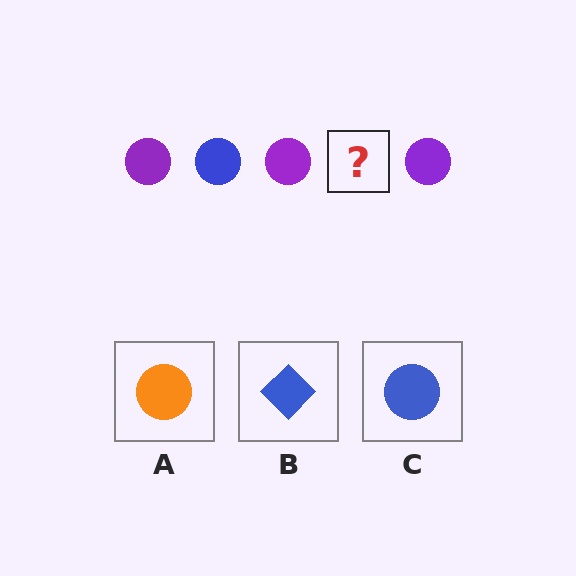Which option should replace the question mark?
Option C.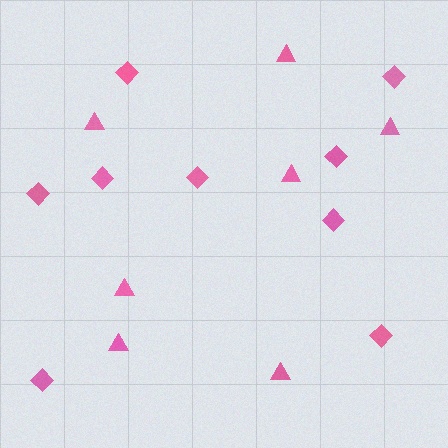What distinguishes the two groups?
There are 2 groups: one group of triangles (7) and one group of diamonds (9).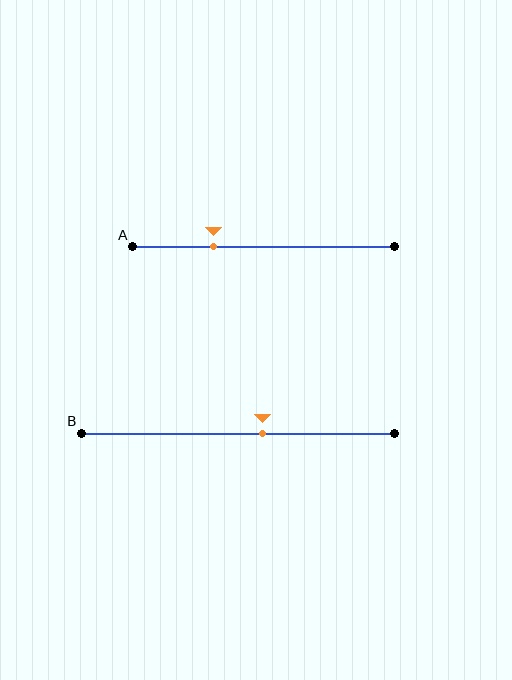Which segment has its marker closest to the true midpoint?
Segment B has its marker closest to the true midpoint.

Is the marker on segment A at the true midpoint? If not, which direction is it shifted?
No, the marker on segment A is shifted to the left by about 19% of the segment length.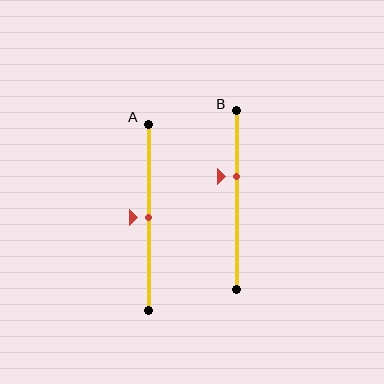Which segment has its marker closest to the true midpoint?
Segment A has its marker closest to the true midpoint.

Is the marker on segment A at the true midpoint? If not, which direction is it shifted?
Yes, the marker on segment A is at the true midpoint.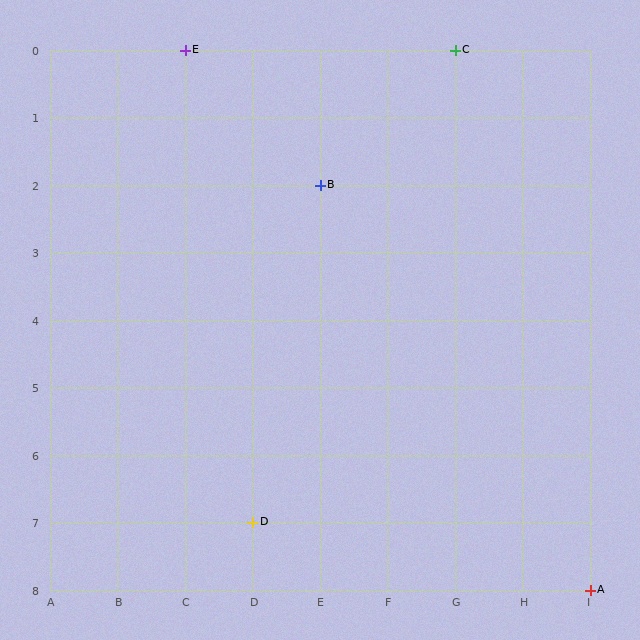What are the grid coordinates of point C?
Point C is at grid coordinates (G, 0).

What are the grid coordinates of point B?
Point B is at grid coordinates (E, 2).